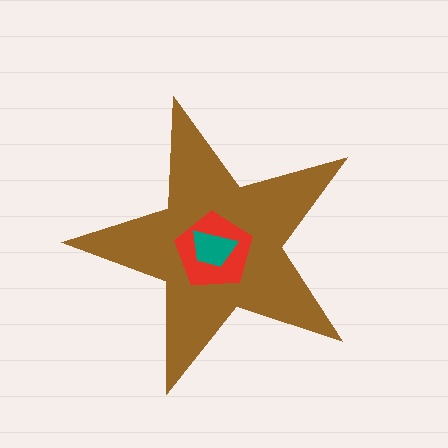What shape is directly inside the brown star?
The red pentagon.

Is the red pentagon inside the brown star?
Yes.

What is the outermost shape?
The brown star.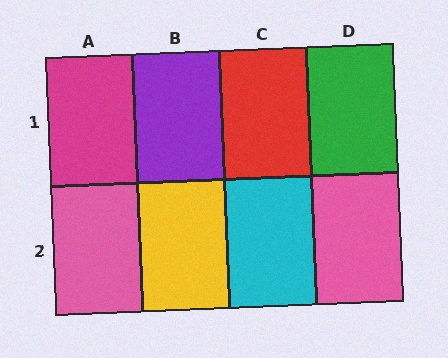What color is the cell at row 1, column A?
Magenta.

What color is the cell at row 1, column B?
Purple.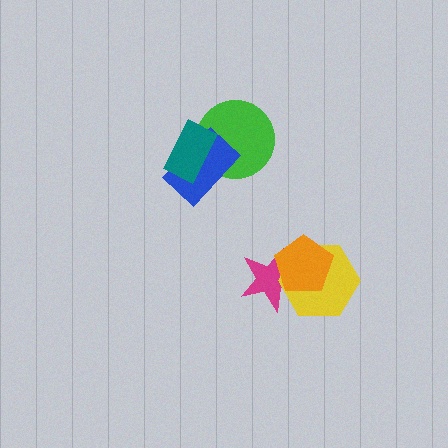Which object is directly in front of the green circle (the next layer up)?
The blue rectangle is directly in front of the green circle.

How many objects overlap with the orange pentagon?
2 objects overlap with the orange pentagon.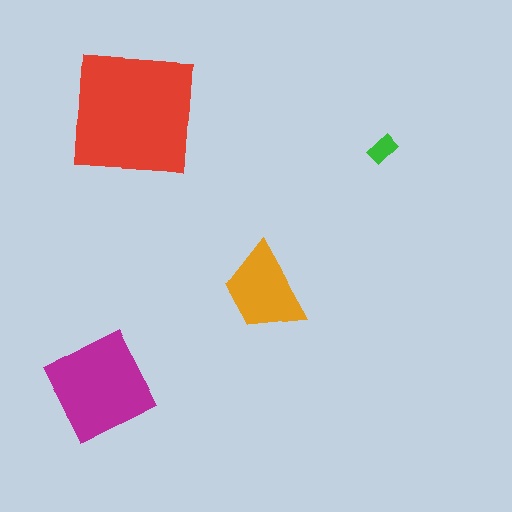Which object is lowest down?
The magenta diamond is bottommost.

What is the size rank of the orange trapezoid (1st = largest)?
3rd.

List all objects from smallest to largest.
The green rectangle, the orange trapezoid, the magenta diamond, the red square.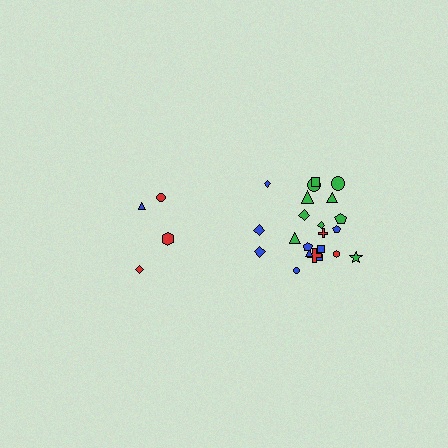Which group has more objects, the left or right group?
The right group.